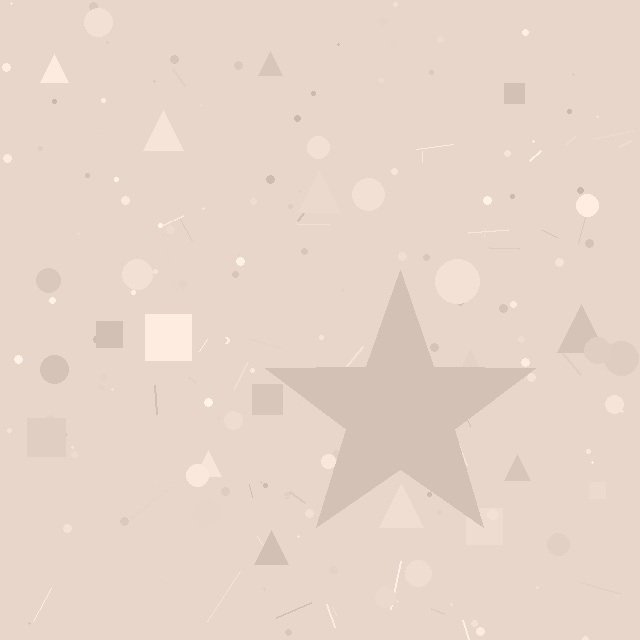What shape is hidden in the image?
A star is hidden in the image.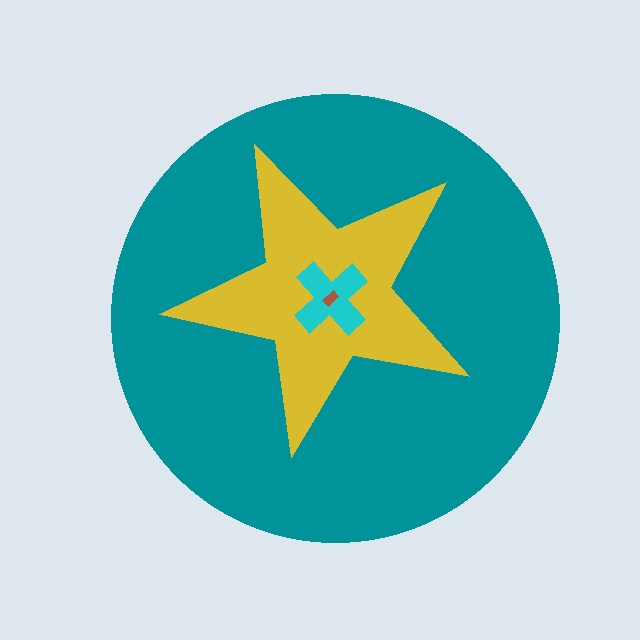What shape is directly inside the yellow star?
The cyan cross.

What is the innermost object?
The brown rectangle.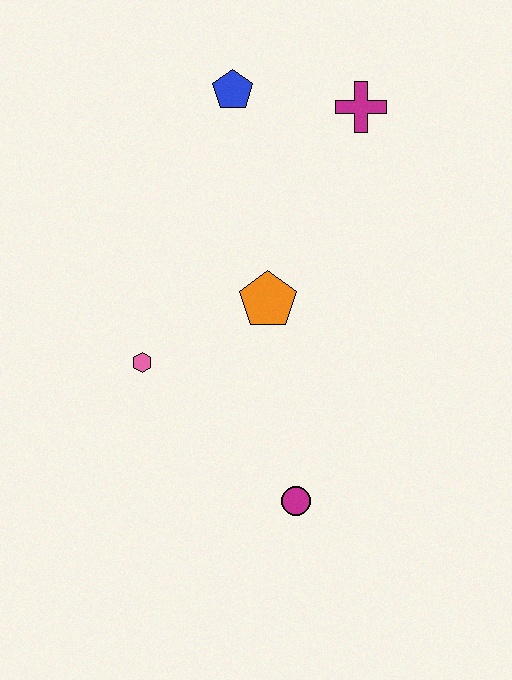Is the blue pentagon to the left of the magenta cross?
Yes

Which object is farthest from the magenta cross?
The magenta circle is farthest from the magenta cross.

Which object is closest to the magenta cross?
The blue pentagon is closest to the magenta cross.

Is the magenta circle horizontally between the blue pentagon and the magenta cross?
Yes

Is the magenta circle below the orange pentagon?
Yes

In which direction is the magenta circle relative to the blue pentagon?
The magenta circle is below the blue pentagon.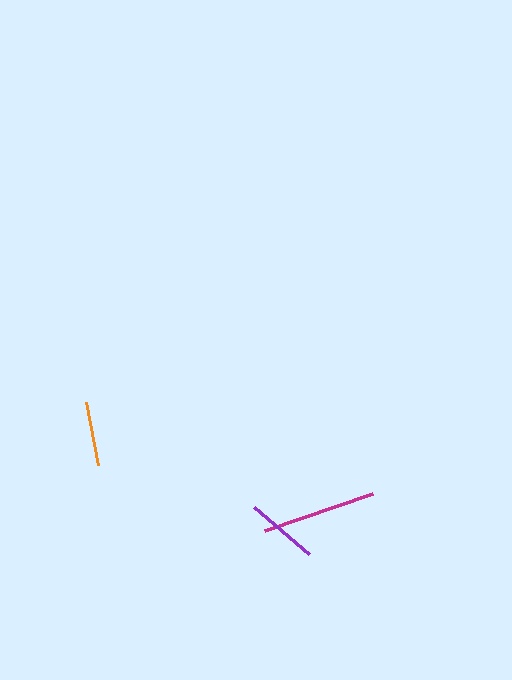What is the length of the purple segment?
The purple segment is approximately 73 pixels long.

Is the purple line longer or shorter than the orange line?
The purple line is longer than the orange line.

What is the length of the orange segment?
The orange segment is approximately 64 pixels long.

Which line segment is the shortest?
The orange line is the shortest at approximately 64 pixels.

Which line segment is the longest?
The magenta line is the longest at approximately 115 pixels.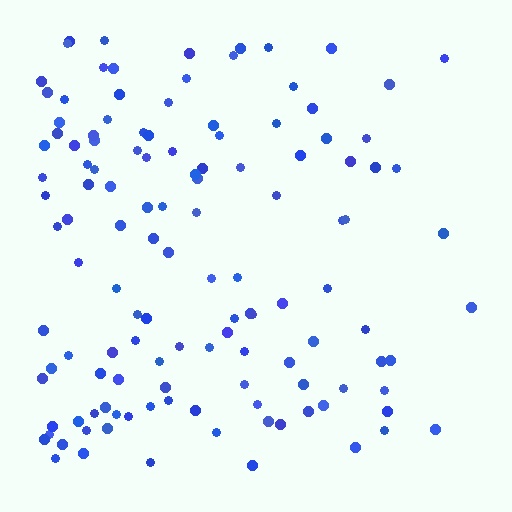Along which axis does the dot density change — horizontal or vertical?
Horizontal.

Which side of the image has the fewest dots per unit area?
The right.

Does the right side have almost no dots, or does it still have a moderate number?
Still a moderate number, just noticeably fewer than the left.